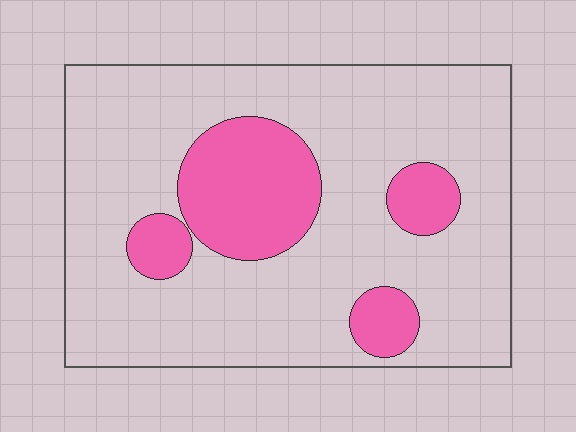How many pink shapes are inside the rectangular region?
4.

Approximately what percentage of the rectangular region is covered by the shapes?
Approximately 20%.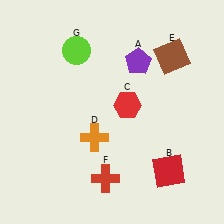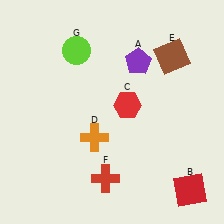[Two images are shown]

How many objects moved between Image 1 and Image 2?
1 object moved between the two images.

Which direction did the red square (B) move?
The red square (B) moved right.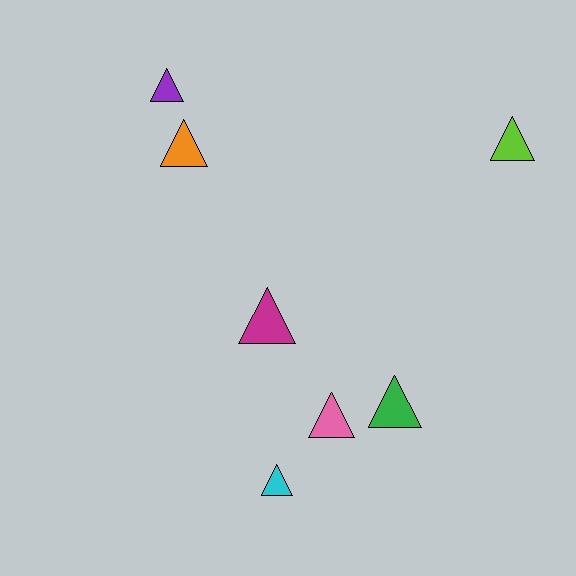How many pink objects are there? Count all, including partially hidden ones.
There is 1 pink object.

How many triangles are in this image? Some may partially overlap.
There are 7 triangles.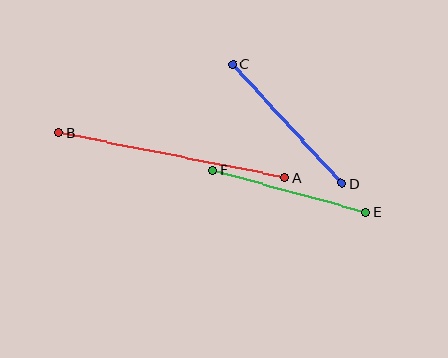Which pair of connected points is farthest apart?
Points A and B are farthest apart.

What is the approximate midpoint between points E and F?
The midpoint is at approximately (289, 191) pixels.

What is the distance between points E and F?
The distance is approximately 158 pixels.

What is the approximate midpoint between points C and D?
The midpoint is at approximately (287, 124) pixels.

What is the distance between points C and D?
The distance is approximately 161 pixels.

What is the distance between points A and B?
The distance is approximately 231 pixels.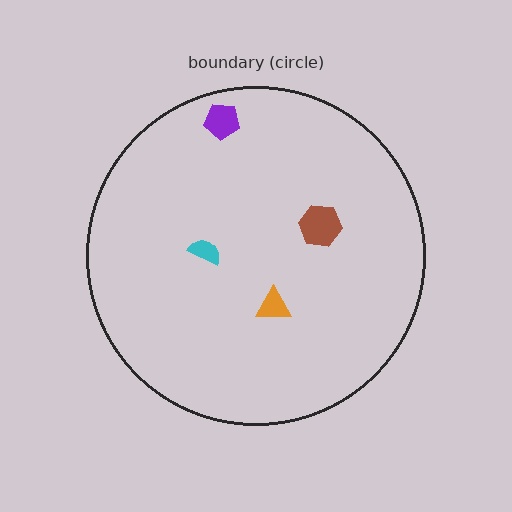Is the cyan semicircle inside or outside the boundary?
Inside.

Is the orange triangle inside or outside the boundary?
Inside.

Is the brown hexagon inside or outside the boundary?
Inside.